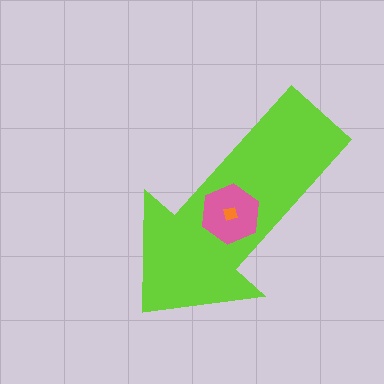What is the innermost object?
The orange square.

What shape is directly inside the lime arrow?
The pink hexagon.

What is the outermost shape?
The lime arrow.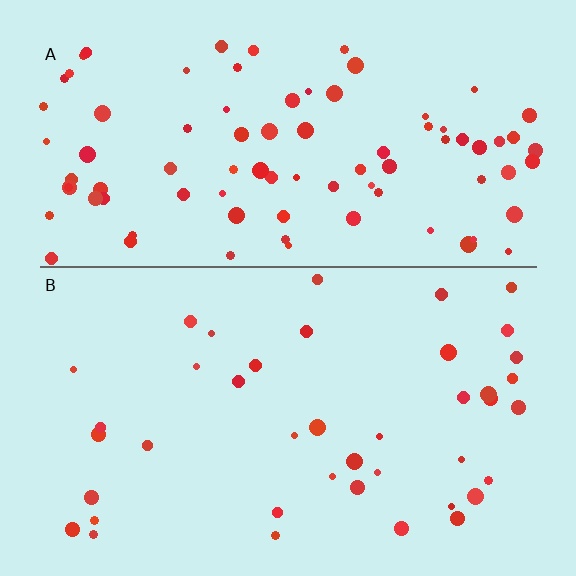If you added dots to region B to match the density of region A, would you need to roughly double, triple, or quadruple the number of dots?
Approximately double.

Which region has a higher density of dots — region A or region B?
A (the top).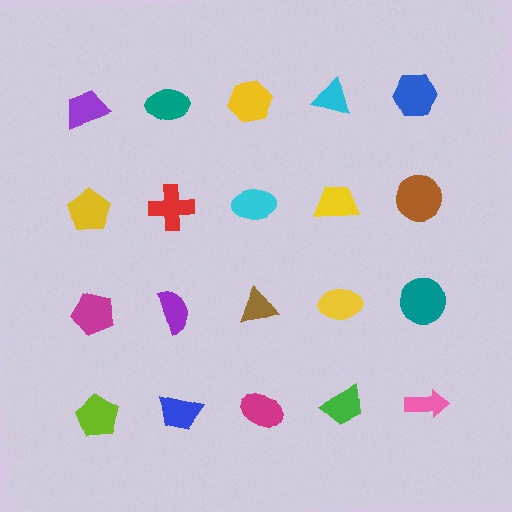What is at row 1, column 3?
A yellow hexagon.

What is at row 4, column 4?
A green trapezoid.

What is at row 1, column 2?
A teal ellipse.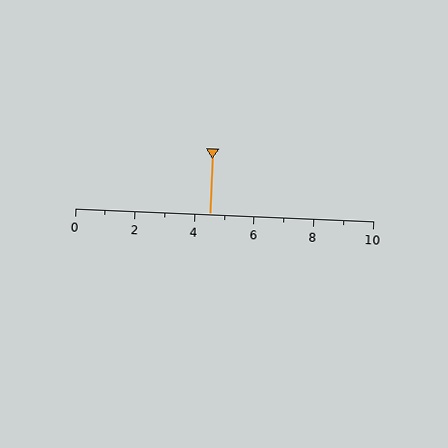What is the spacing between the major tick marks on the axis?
The major ticks are spaced 2 apart.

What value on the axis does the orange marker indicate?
The marker indicates approximately 4.5.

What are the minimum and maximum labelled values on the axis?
The axis runs from 0 to 10.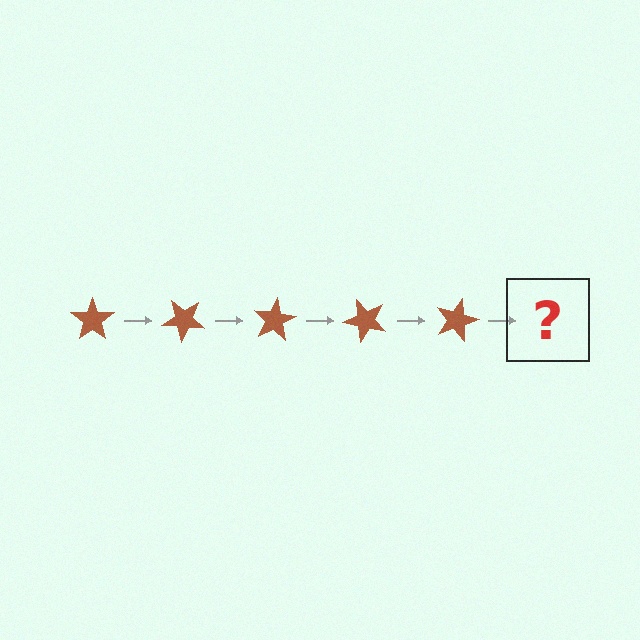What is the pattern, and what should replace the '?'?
The pattern is that the star rotates 40 degrees each step. The '?' should be a brown star rotated 200 degrees.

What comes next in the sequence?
The next element should be a brown star rotated 200 degrees.